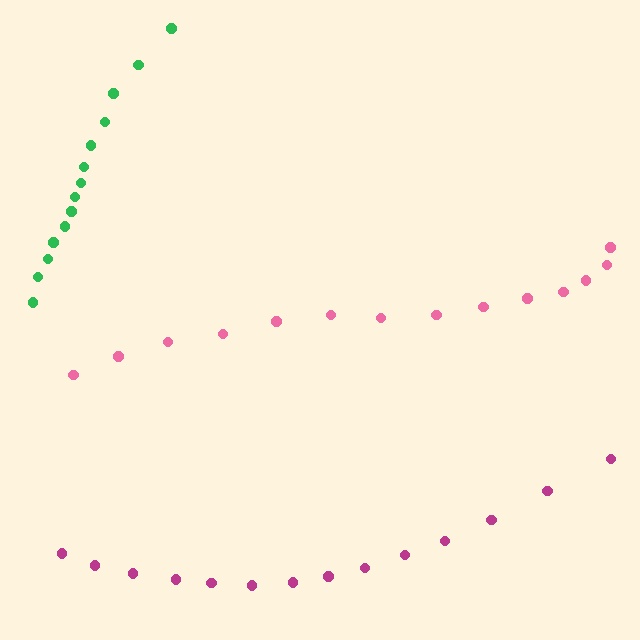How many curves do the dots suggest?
There are 3 distinct paths.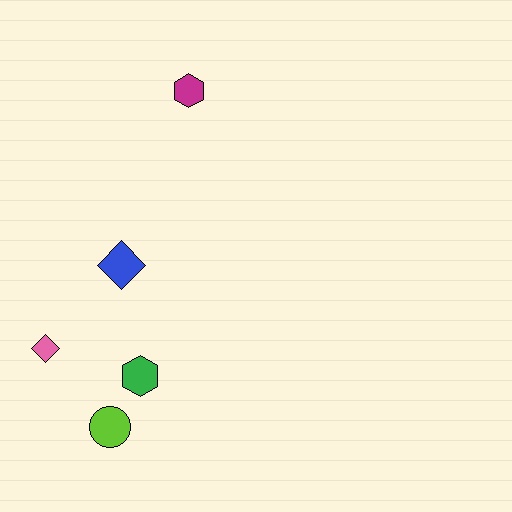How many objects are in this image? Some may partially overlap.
There are 5 objects.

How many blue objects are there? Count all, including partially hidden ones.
There is 1 blue object.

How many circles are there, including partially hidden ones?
There is 1 circle.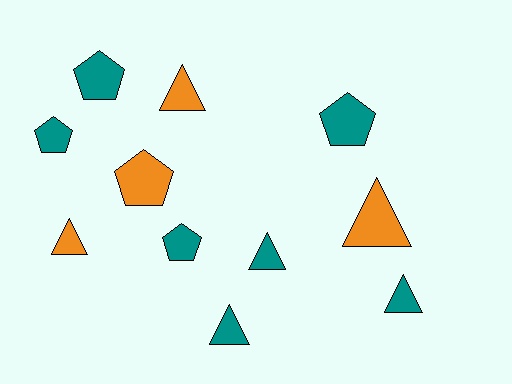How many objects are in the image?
There are 11 objects.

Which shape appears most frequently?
Triangle, with 6 objects.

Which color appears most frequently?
Teal, with 7 objects.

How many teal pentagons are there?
There are 4 teal pentagons.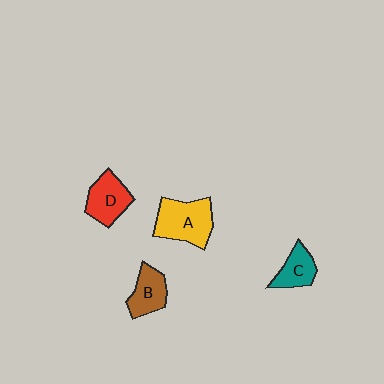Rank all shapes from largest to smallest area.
From largest to smallest: A (yellow), D (red), B (brown), C (teal).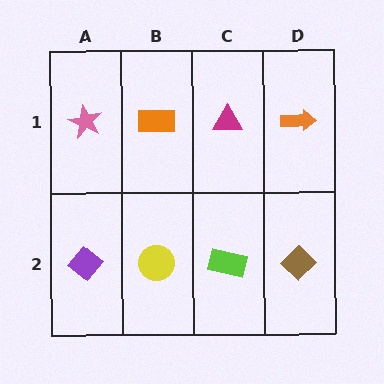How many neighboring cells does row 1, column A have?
2.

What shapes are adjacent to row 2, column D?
An orange arrow (row 1, column D), a lime rectangle (row 2, column C).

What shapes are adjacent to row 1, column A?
A purple diamond (row 2, column A), an orange rectangle (row 1, column B).